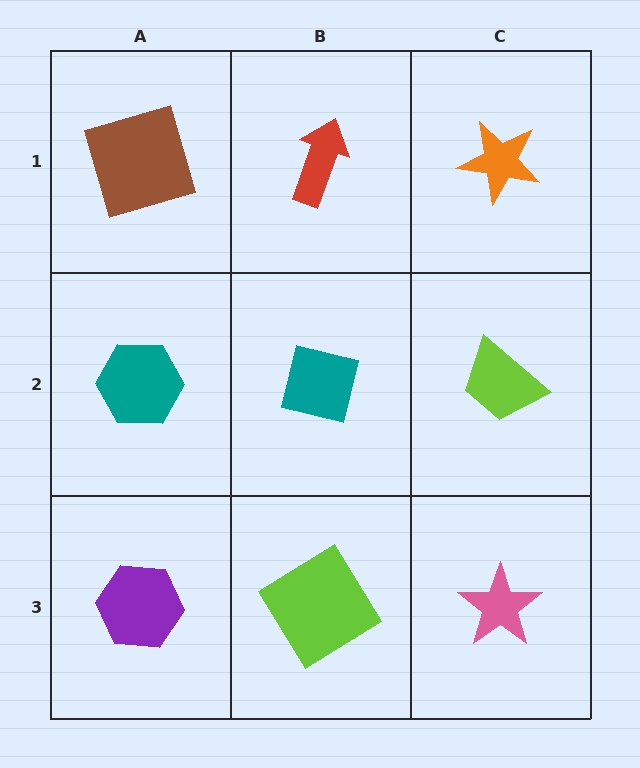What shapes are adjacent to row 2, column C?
An orange star (row 1, column C), a pink star (row 3, column C), a teal square (row 2, column B).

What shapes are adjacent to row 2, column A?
A brown square (row 1, column A), a purple hexagon (row 3, column A), a teal square (row 2, column B).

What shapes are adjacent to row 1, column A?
A teal hexagon (row 2, column A), a red arrow (row 1, column B).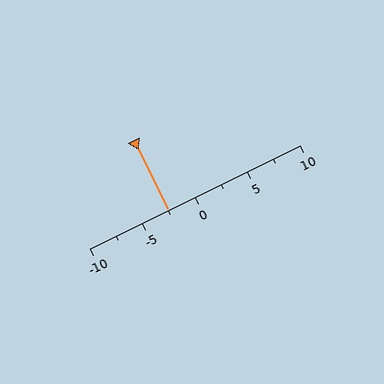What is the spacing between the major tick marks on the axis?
The major ticks are spaced 5 apart.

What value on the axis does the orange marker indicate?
The marker indicates approximately -2.5.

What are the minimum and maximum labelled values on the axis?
The axis runs from -10 to 10.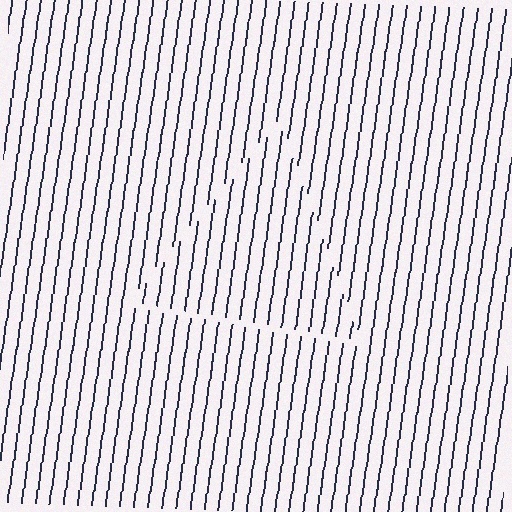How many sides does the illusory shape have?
3 sides — the line-ends trace a triangle.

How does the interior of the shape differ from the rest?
The interior of the shape contains the same grating, shifted by half a period — the contour is defined by the phase discontinuity where line-ends from the inner and outer gratings abut.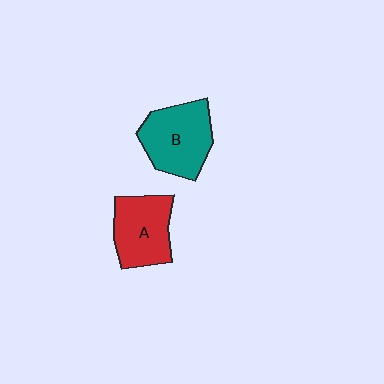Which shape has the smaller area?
Shape A (red).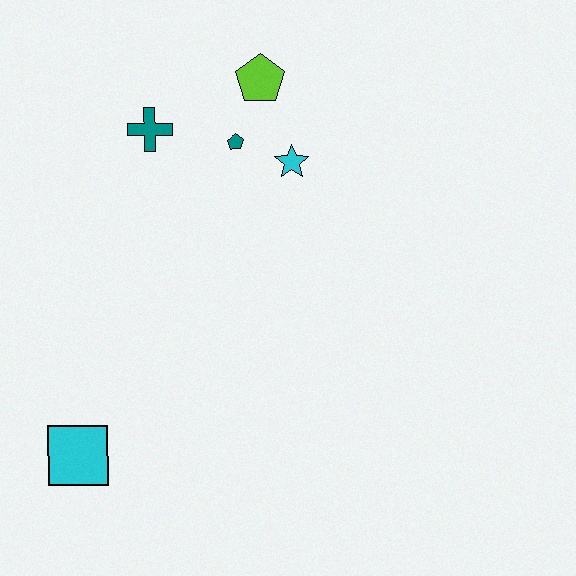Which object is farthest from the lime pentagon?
The cyan square is farthest from the lime pentagon.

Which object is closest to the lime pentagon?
The teal pentagon is closest to the lime pentagon.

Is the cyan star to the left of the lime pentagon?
No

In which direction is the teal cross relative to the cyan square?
The teal cross is above the cyan square.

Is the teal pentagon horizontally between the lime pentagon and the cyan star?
No